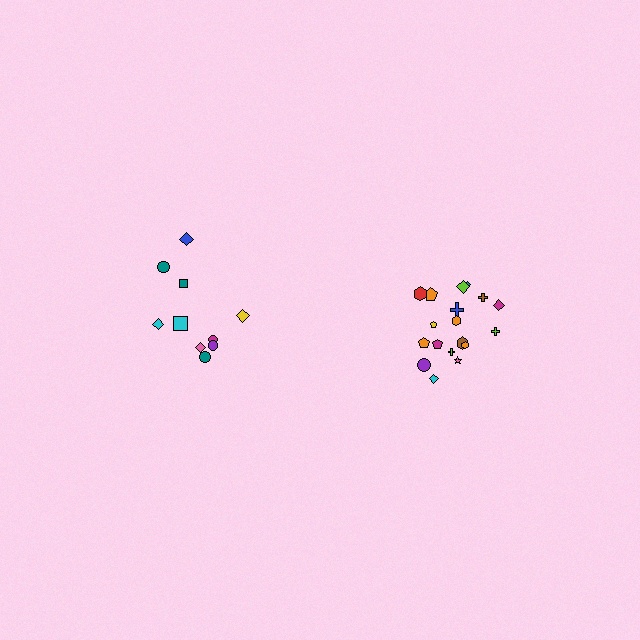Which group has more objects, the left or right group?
The right group.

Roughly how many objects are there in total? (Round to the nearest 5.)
Roughly 30 objects in total.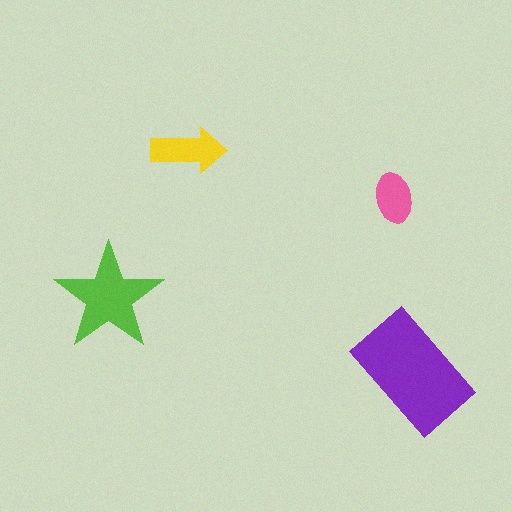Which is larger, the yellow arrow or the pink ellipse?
The yellow arrow.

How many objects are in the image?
There are 4 objects in the image.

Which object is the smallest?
The pink ellipse.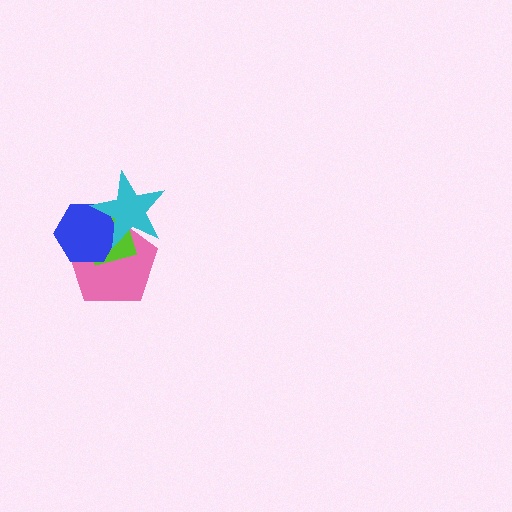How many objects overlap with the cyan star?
3 objects overlap with the cyan star.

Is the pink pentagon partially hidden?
Yes, it is partially covered by another shape.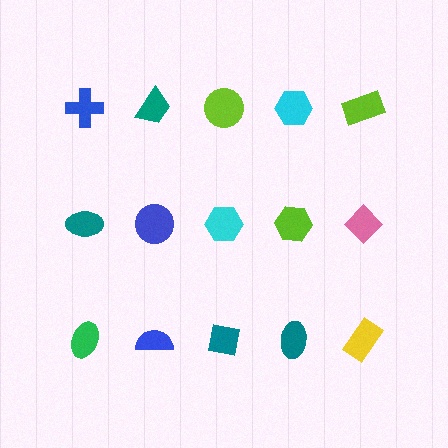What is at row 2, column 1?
A teal ellipse.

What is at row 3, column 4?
A teal ellipse.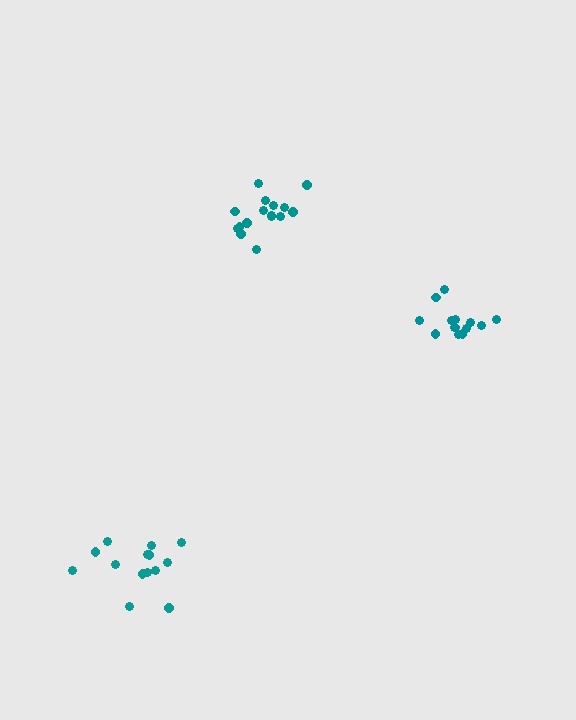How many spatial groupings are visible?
There are 3 spatial groupings.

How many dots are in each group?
Group 1: 16 dots, Group 2: 14 dots, Group 3: 14 dots (44 total).